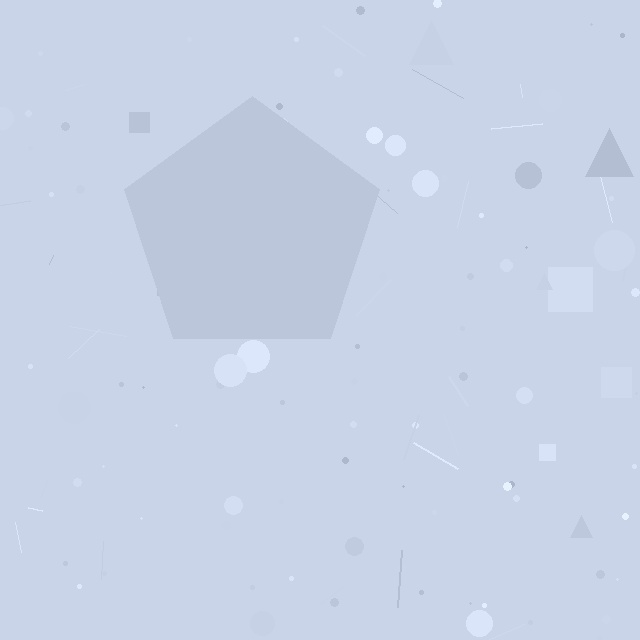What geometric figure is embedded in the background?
A pentagon is embedded in the background.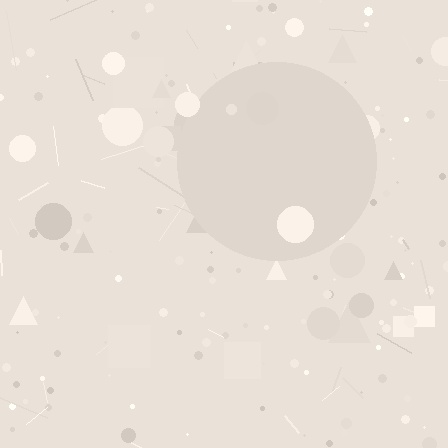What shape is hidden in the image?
A circle is hidden in the image.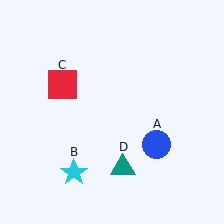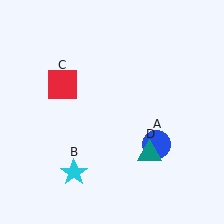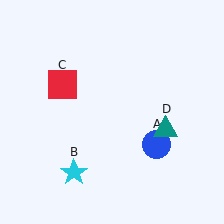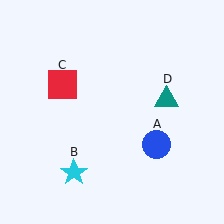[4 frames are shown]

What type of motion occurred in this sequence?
The teal triangle (object D) rotated counterclockwise around the center of the scene.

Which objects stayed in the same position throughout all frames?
Blue circle (object A) and cyan star (object B) and red square (object C) remained stationary.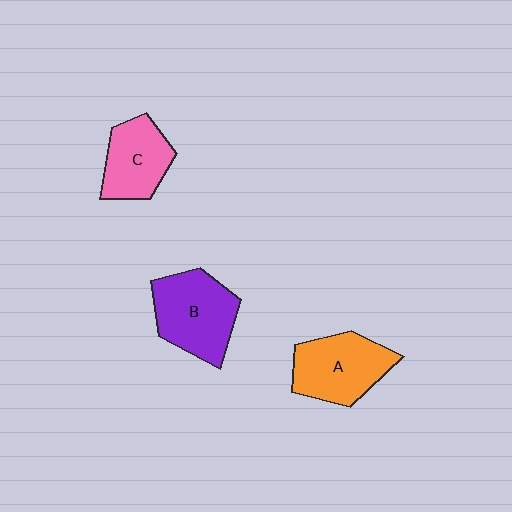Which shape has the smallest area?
Shape C (pink).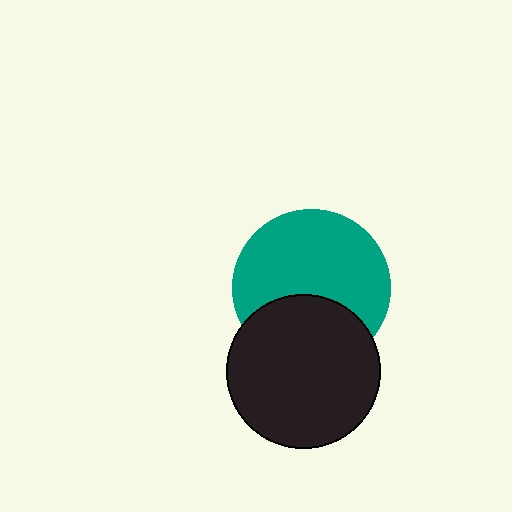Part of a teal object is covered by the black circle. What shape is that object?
It is a circle.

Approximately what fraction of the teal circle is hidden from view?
Roughly 34% of the teal circle is hidden behind the black circle.